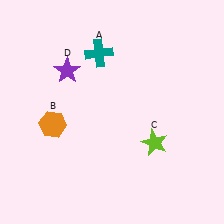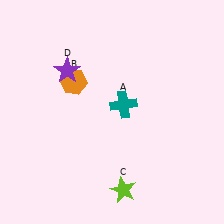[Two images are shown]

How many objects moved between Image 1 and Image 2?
3 objects moved between the two images.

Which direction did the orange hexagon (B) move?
The orange hexagon (B) moved up.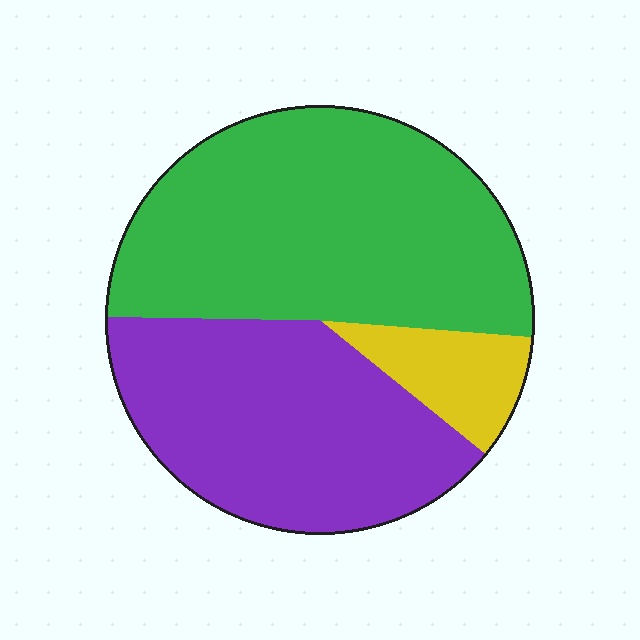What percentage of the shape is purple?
Purple takes up between a quarter and a half of the shape.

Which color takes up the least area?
Yellow, at roughly 10%.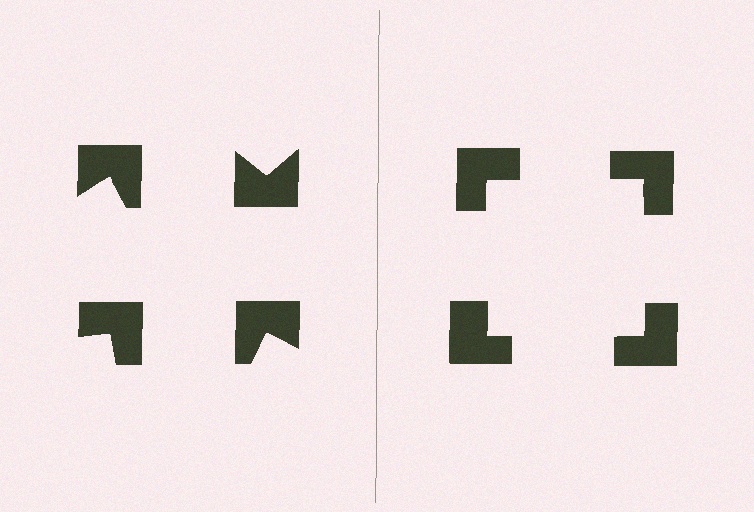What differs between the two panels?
The notched squares are positioned identically on both sides; only the wedge orientations differ. On the right they align to a square; on the left they are misaligned.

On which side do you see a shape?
An illusory square appears on the right side. On the left side the wedge cuts are rotated, so no coherent shape forms.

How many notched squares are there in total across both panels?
8 — 4 on each side.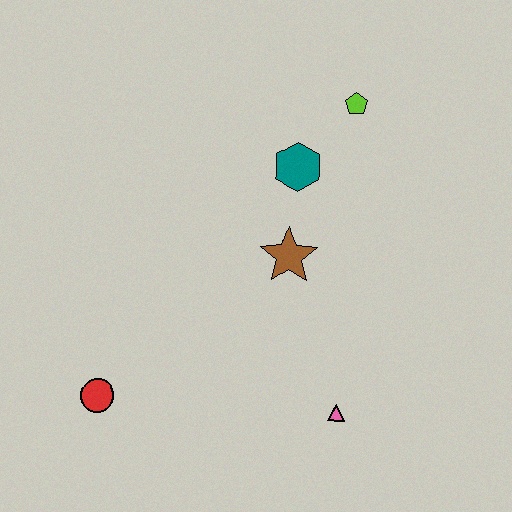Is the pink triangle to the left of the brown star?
No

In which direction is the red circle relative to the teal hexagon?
The red circle is below the teal hexagon.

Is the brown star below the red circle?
No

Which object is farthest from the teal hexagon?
The red circle is farthest from the teal hexagon.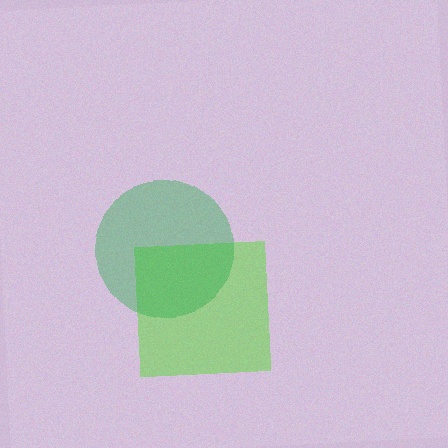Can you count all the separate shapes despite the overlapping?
Yes, there are 2 separate shapes.